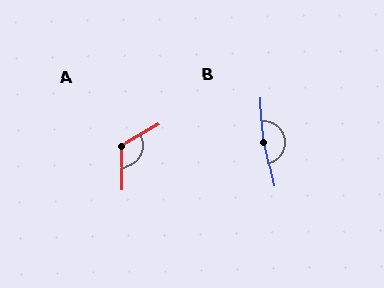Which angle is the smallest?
A, at approximately 120 degrees.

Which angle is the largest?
B, at approximately 169 degrees.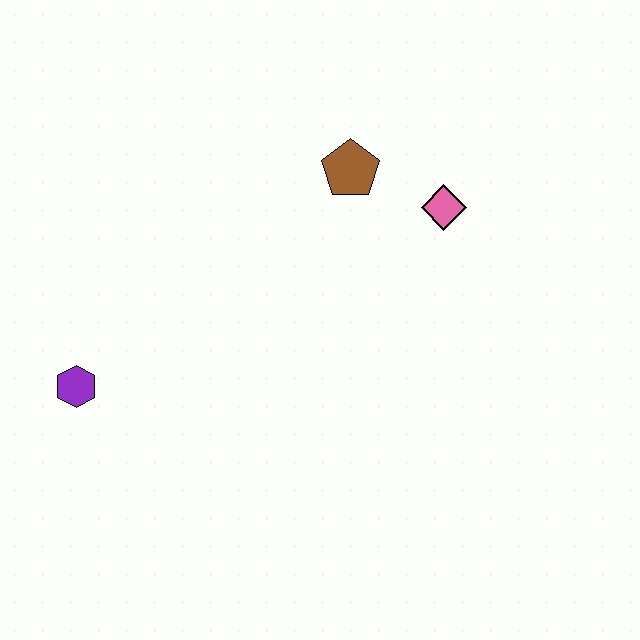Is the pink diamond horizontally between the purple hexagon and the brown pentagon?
No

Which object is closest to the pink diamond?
The brown pentagon is closest to the pink diamond.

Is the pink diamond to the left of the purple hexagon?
No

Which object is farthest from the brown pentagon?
The purple hexagon is farthest from the brown pentagon.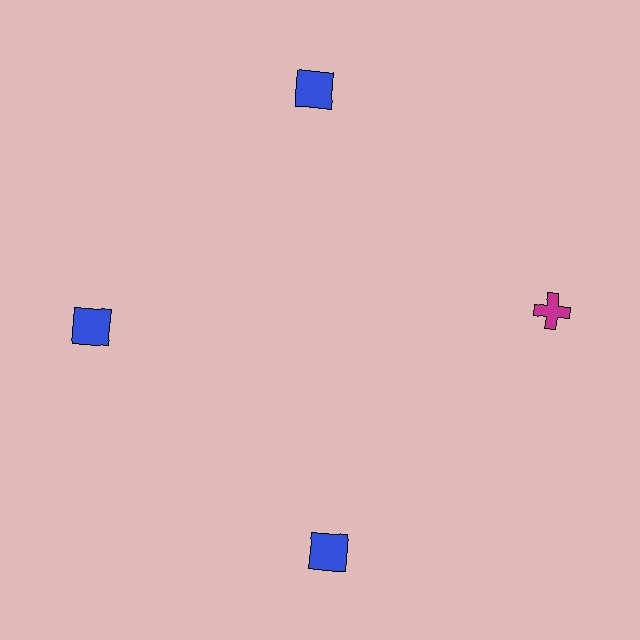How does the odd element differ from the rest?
It differs in both color (magenta instead of blue) and shape (cross instead of square).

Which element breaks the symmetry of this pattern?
The magenta cross at roughly the 3 o'clock position breaks the symmetry. All other shapes are blue squares.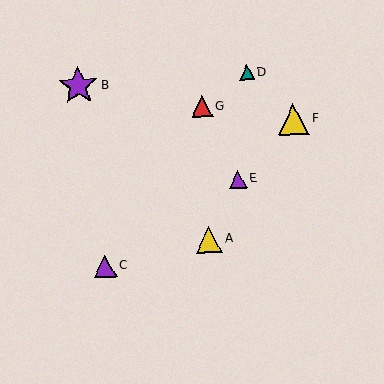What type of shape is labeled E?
Shape E is a purple triangle.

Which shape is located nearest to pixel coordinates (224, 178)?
The purple triangle (labeled E) at (238, 179) is nearest to that location.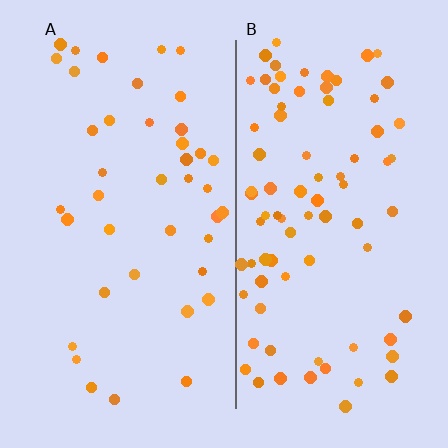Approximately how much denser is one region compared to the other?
Approximately 2.0× — region B over region A.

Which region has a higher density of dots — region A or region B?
B (the right).